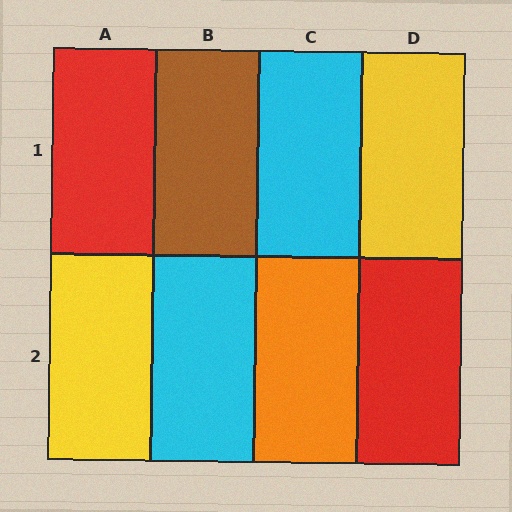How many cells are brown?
1 cell is brown.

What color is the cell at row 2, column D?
Red.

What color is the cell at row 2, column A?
Yellow.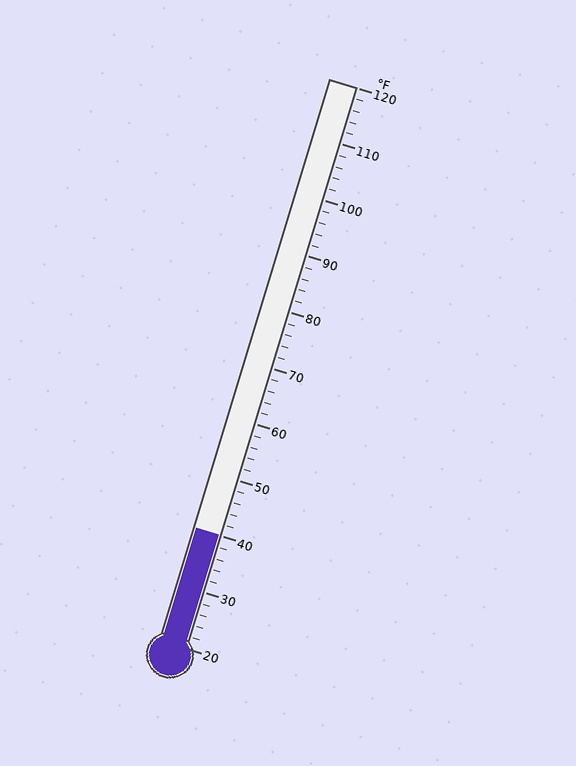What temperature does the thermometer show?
The thermometer shows approximately 40°F.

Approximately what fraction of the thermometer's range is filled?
The thermometer is filled to approximately 20% of its range.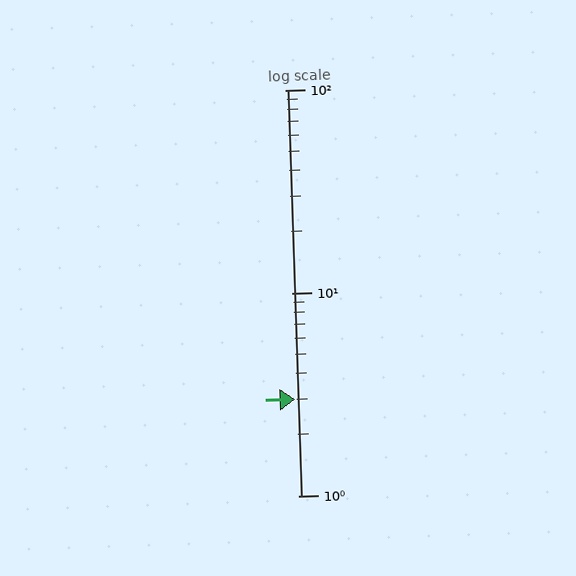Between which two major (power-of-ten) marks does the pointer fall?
The pointer is between 1 and 10.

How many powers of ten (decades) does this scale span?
The scale spans 2 decades, from 1 to 100.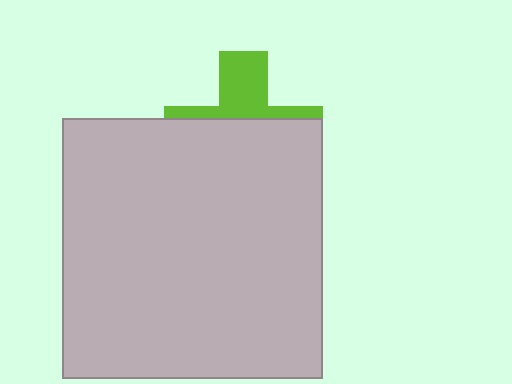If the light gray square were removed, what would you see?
You would see the complete lime cross.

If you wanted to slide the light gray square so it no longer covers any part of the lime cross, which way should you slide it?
Slide it down — that is the most direct way to separate the two shapes.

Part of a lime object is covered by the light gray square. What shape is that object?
It is a cross.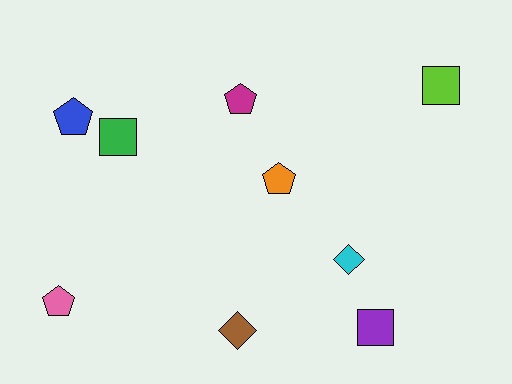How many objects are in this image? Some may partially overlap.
There are 9 objects.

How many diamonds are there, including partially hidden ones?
There are 2 diamonds.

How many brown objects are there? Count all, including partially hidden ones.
There is 1 brown object.